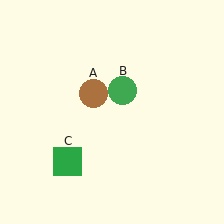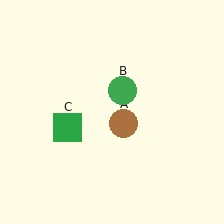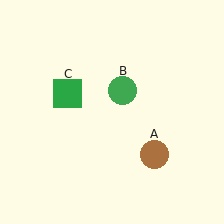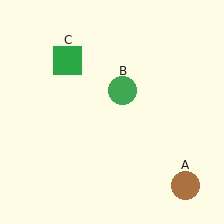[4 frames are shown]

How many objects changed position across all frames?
2 objects changed position: brown circle (object A), green square (object C).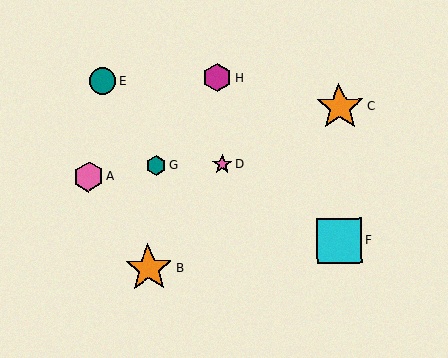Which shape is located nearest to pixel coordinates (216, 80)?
The magenta hexagon (labeled H) at (217, 78) is nearest to that location.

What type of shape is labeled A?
Shape A is a pink hexagon.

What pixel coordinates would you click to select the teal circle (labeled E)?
Click at (102, 81) to select the teal circle E.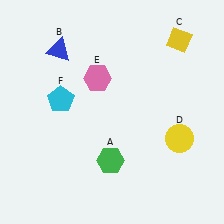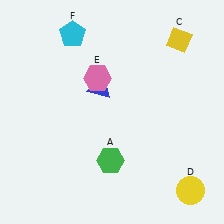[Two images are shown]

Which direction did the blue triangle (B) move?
The blue triangle (B) moved right.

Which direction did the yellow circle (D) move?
The yellow circle (D) moved down.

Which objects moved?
The objects that moved are: the blue triangle (B), the yellow circle (D), the cyan pentagon (F).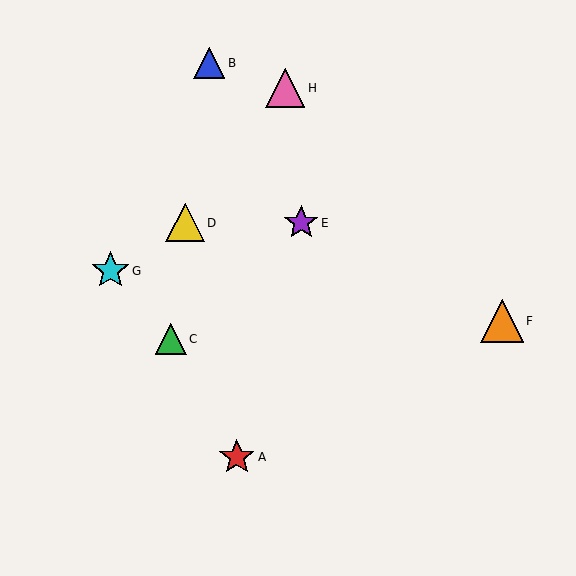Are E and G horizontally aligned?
No, E is at y≈223 and G is at y≈271.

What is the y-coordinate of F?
Object F is at y≈321.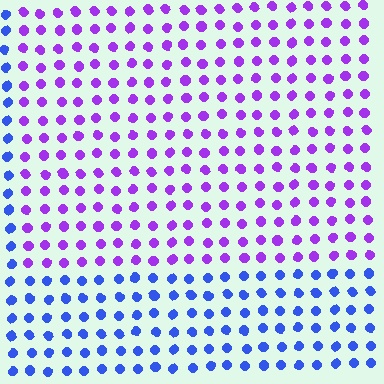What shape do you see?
I see a rectangle.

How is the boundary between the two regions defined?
The boundary is defined purely by a slight shift in hue (about 49 degrees). Spacing, size, and orientation are identical on both sides.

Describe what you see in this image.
The image is filled with small blue elements in a uniform arrangement. A rectangle-shaped region is visible where the elements are tinted to a slightly different hue, forming a subtle color boundary.